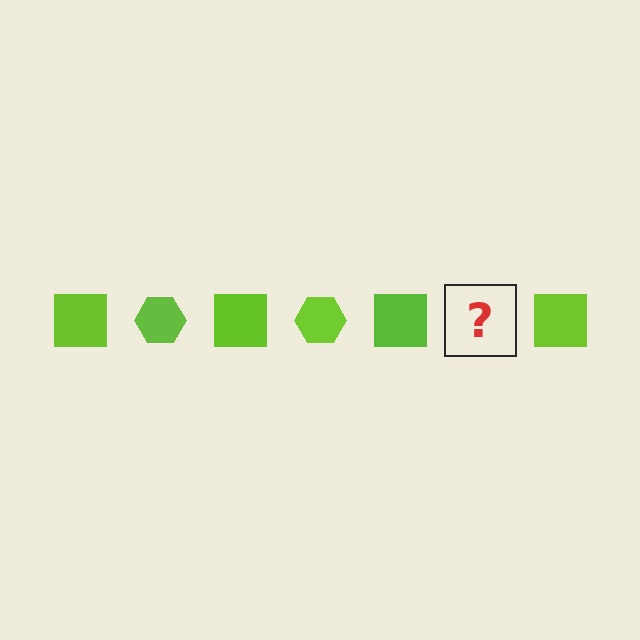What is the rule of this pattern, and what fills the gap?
The rule is that the pattern cycles through square, hexagon shapes in lime. The gap should be filled with a lime hexagon.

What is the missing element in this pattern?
The missing element is a lime hexagon.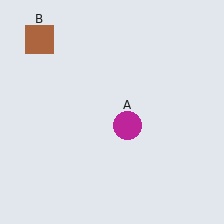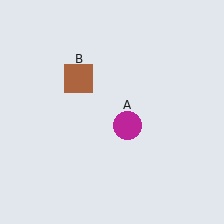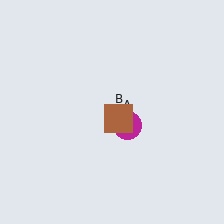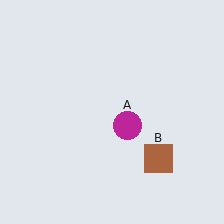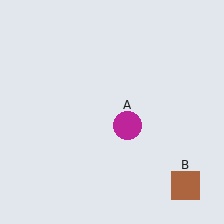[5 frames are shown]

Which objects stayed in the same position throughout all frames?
Magenta circle (object A) remained stationary.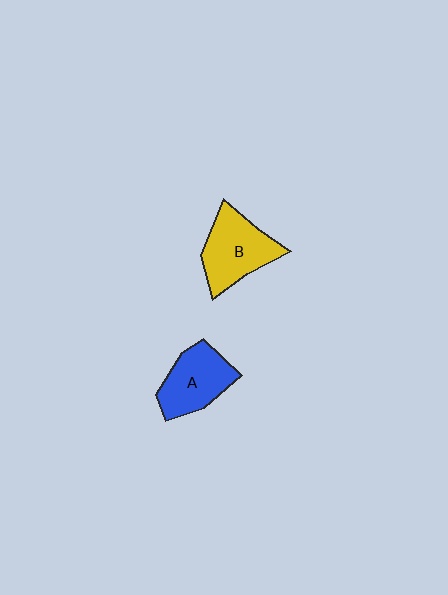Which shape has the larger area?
Shape B (yellow).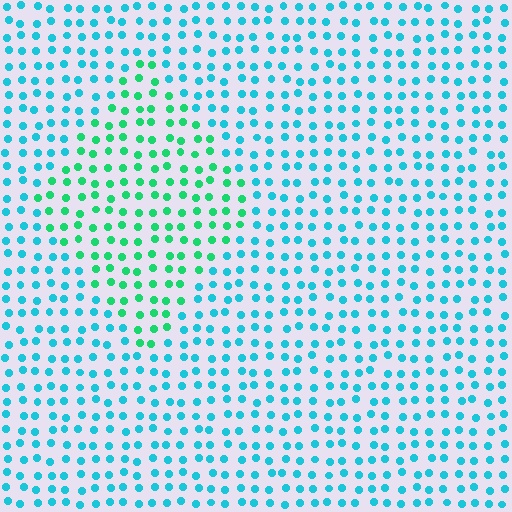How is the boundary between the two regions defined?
The boundary is defined purely by a slight shift in hue (about 39 degrees). Spacing, size, and orientation are identical on both sides.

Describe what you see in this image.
The image is filled with small cyan elements in a uniform arrangement. A diamond-shaped region is visible where the elements are tinted to a slightly different hue, forming a subtle color boundary.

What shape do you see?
I see a diamond.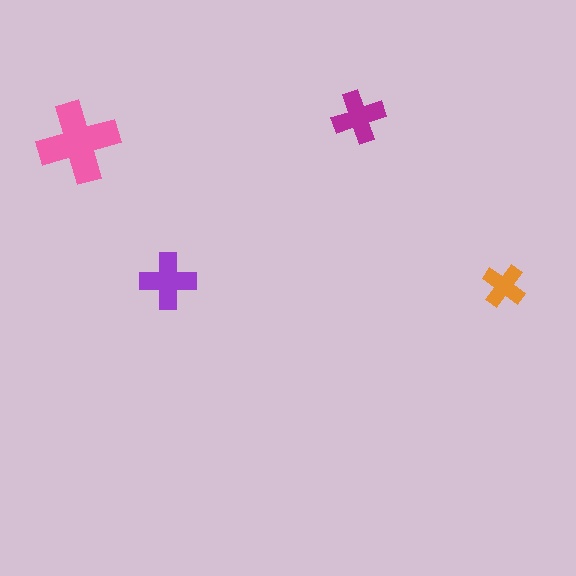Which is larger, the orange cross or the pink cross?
The pink one.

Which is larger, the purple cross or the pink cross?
The pink one.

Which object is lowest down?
The orange cross is bottommost.